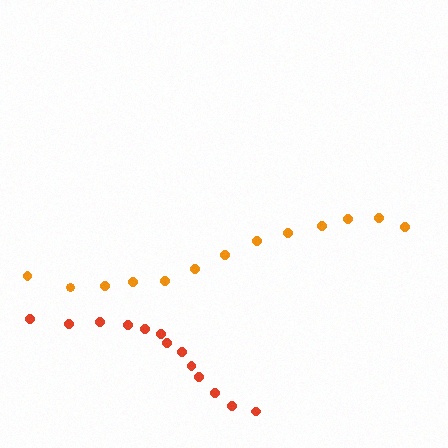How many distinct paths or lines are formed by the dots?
There are 2 distinct paths.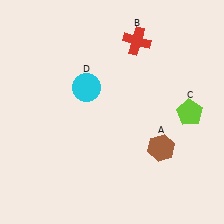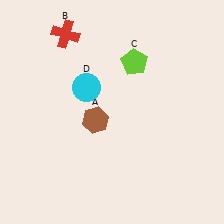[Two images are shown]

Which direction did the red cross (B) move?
The red cross (B) moved left.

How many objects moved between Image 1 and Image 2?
3 objects moved between the two images.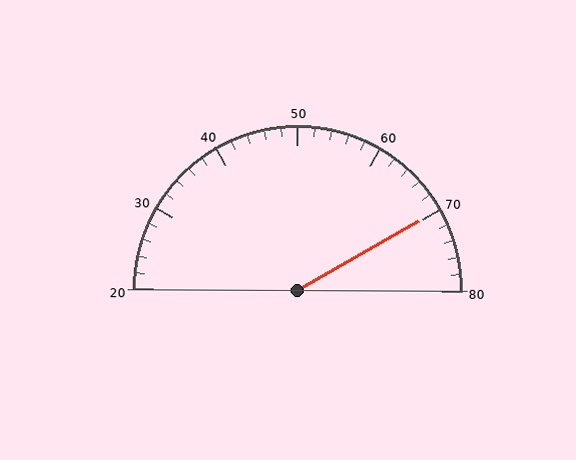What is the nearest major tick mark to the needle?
The nearest major tick mark is 70.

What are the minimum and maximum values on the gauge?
The gauge ranges from 20 to 80.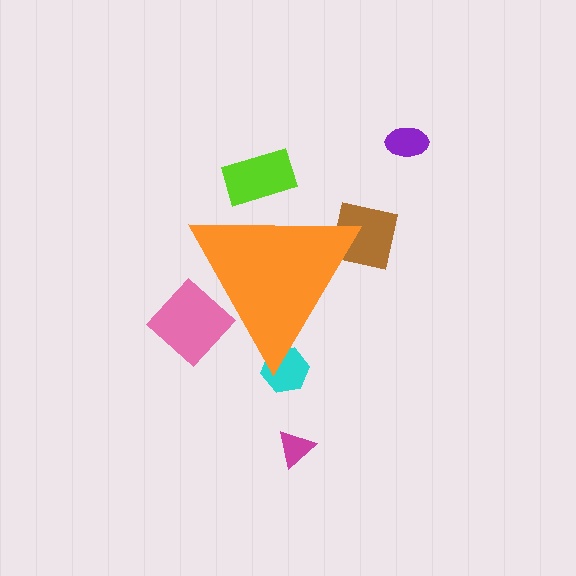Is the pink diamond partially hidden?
Yes, the pink diamond is partially hidden behind the orange triangle.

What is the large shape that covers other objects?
An orange triangle.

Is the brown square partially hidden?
Yes, the brown square is partially hidden behind the orange triangle.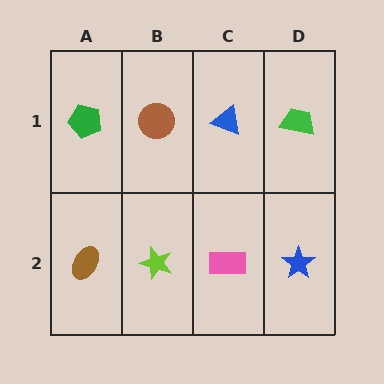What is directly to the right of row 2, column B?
A pink rectangle.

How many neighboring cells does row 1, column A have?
2.